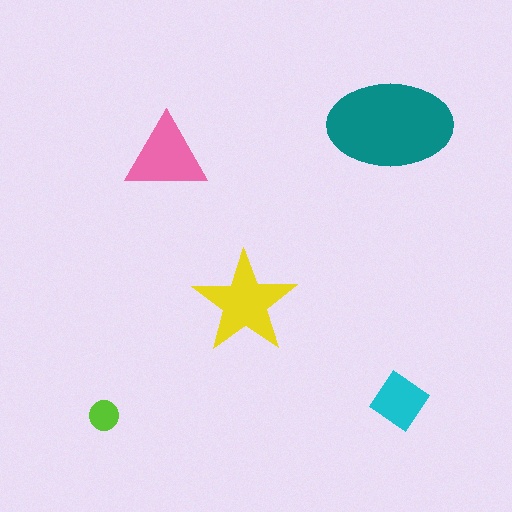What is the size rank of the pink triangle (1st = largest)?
3rd.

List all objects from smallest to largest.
The lime circle, the cyan diamond, the pink triangle, the yellow star, the teal ellipse.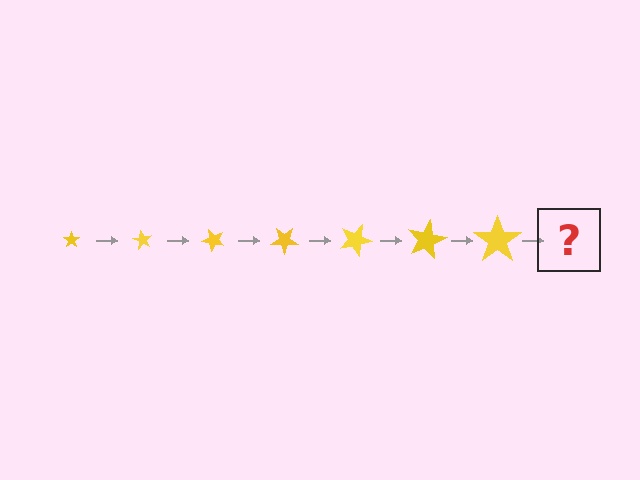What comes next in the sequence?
The next element should be a star, larger than the previous one and rotated 420 degrees from the start.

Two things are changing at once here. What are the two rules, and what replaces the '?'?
The two rules are that the star grows larger each step and it rotates 60 degrees each step. The '?' should be a star, larger than the previous one and rotated 420 degrees from the start.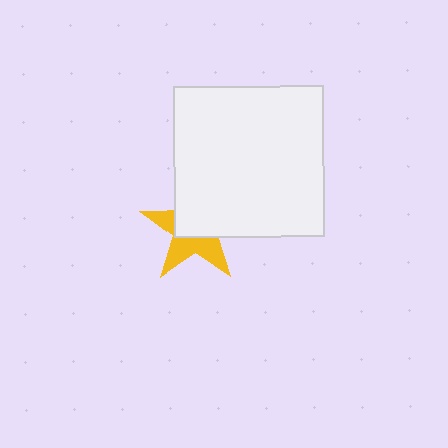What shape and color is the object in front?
The object in front is a white square.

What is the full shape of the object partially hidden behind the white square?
The partially hidden object is a yellow star.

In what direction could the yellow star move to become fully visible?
The yellow star could move toward the lower-left. That would shift it out from behind the white square entirely.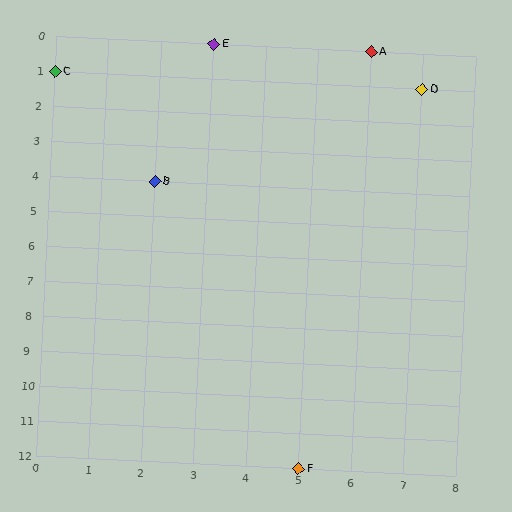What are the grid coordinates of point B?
Point B is at grid coordinates (2, 4).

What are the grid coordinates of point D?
Point D is at grid coordinates (7, 1).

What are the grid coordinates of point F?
Point F is at grid coordinates (5, 12).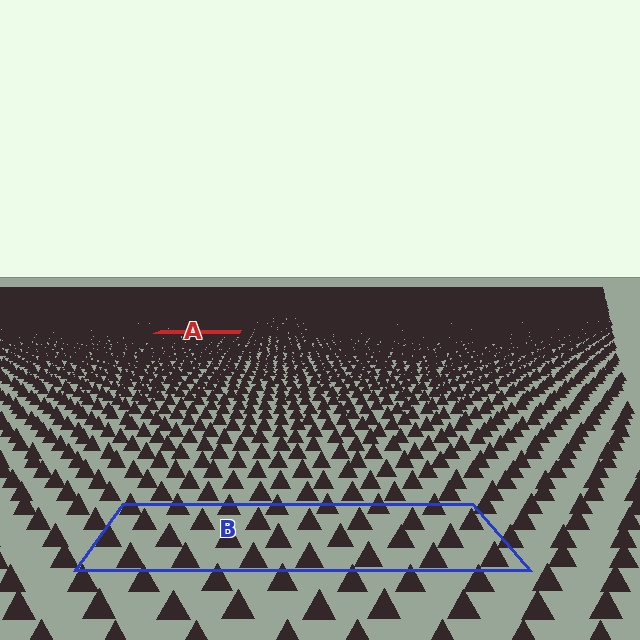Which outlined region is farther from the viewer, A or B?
Region A is farther from the viewer — the texture elements inside it appear smaller and more densely packed.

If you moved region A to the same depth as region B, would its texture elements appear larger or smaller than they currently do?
They would appear larger. At a closer depth, the same texture elements are projected at a bigger on-screen size.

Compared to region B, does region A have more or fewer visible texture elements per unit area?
Region A has more texture elements per unit area — they are packed more densely because it is farther away.